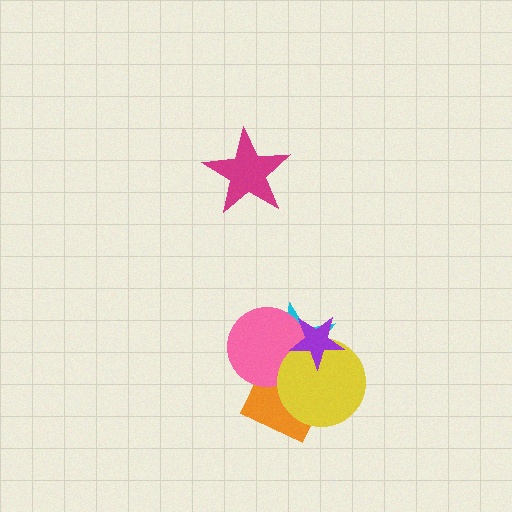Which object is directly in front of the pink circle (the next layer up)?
The yellow circle is directly in front of the pink circle.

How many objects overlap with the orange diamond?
4 objects overlap with the orange diamond.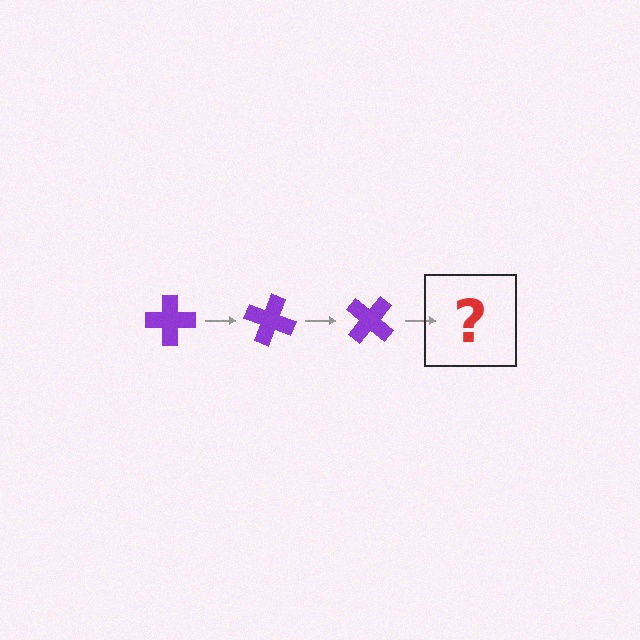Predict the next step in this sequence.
The next step is a purple cross rotated 60 degrees.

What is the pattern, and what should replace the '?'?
The pattern is that the cross rotates 20 degrees each step. The '?' should be a purple cross rotated 60 degrees.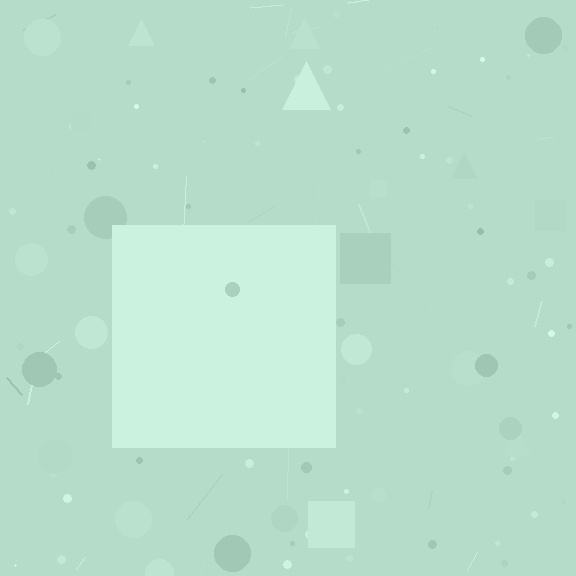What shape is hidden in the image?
A square is hidden in the image.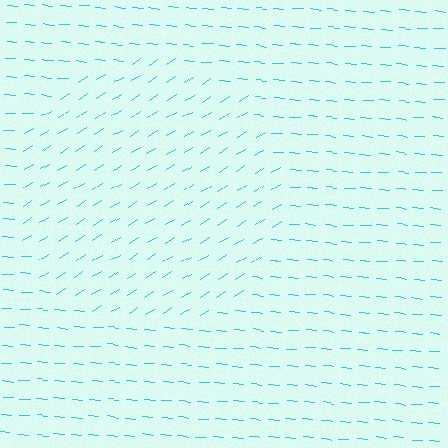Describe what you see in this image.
The image is filled with small cyan line segments. A circle region in the image has lines oriented differently from the surrounding lines, creating a visible texture boundary.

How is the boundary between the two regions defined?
The boundary is defined purely by a change in line orientation (approximately 37 degrees difference). All lines are the same color and thickness.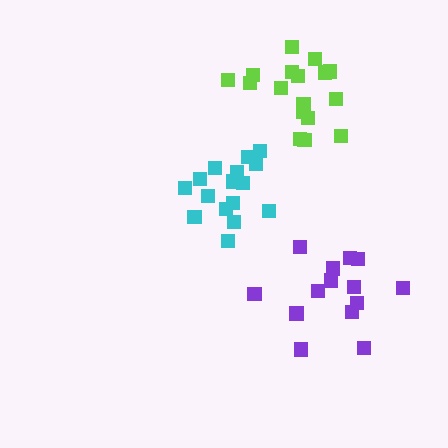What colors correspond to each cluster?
The clusters are colored: cyan, purple, lime.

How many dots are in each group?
Group 1: 16 dots, Group 2: 14 dots, Group 3: 17 dots (47 total).